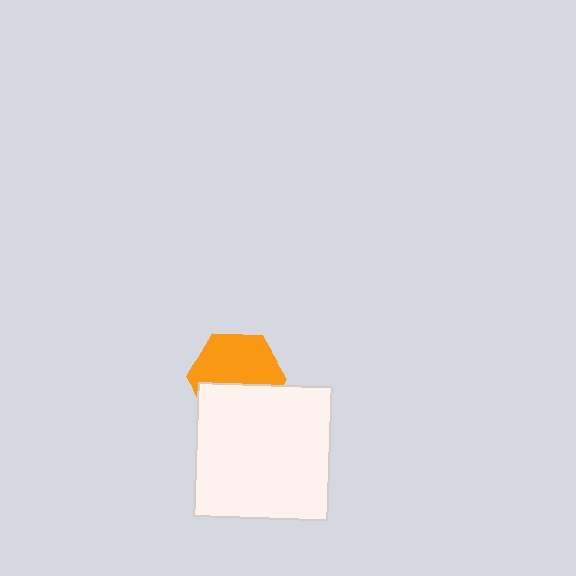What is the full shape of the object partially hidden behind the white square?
The partially hidden object is an orange hexagon.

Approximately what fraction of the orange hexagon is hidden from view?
Roughly 40% of the orange hexagon is hidden behind the white square.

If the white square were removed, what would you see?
You would see the complete orange hexagon.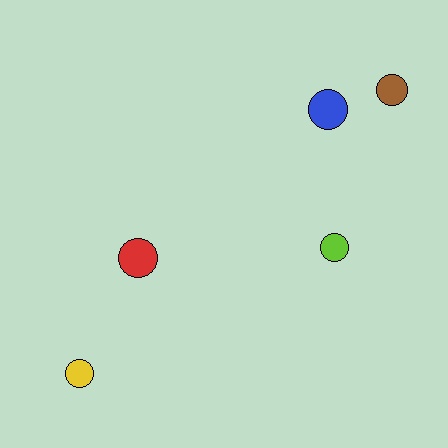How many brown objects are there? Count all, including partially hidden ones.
There is 1 brown object.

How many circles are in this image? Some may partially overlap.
There are 5 circles.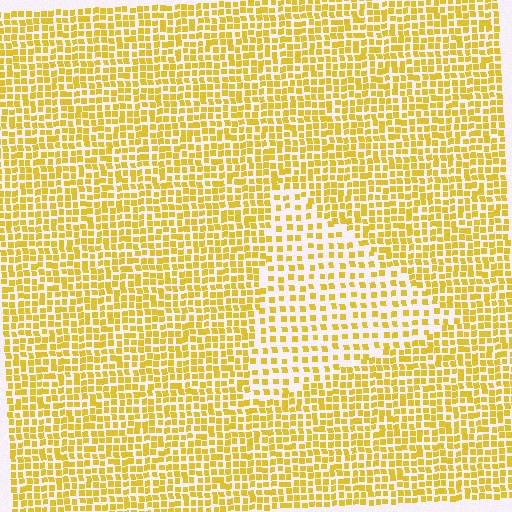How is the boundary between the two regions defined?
The boundary is defined by a change in element density (approximately 1.9x ratio). All elements are the same color, size, and shape.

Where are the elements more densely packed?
The elements are more densely packed outside the triangle boundary.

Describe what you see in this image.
The image contains small yellow elements arranged at two different densities. A triangle-shaped region is visible where the elements are less densely packed than the surrounding area.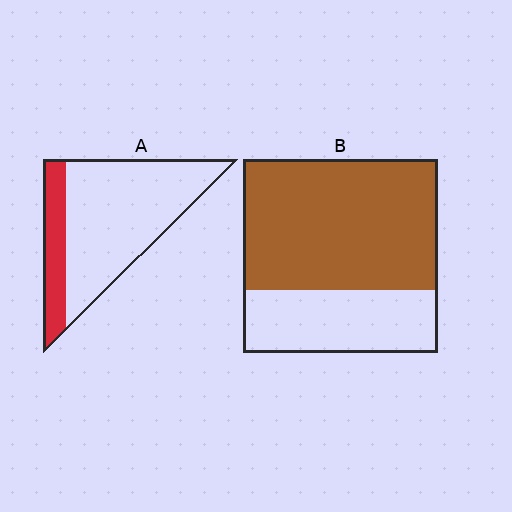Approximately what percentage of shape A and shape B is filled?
A is approximately 20% and B is approximately 70%.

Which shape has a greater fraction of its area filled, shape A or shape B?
Shape B.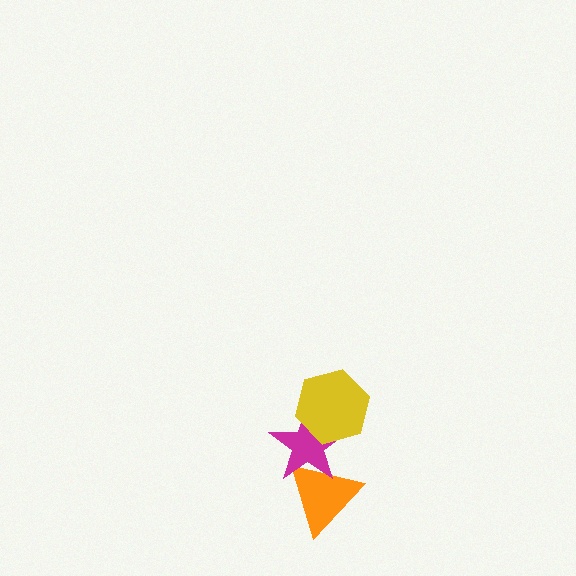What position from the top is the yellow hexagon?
The yellow hexagon is 1st from the top.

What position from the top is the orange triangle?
The orange triangle is 3rd from the top.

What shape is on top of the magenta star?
The yellow hexagon is on top of the magenta star.